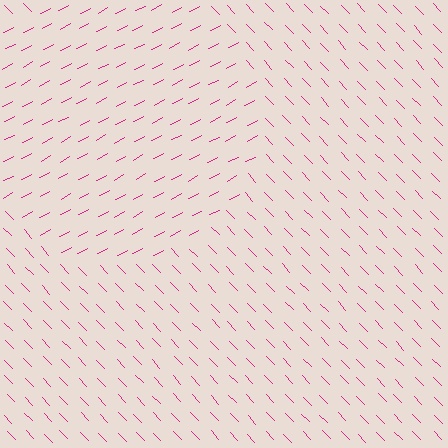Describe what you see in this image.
The image is filled with small magenta line segments. A circle region in the image has lines oriented differently from the surrounding lines, creating a visible texture boundary.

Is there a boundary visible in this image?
Yes, there is a texture boundary formed by a change in line orientation.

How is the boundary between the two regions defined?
The boundary is defined purely by a change in line orientation (approximately 74 degrees difference). All lines are the same color and thickness.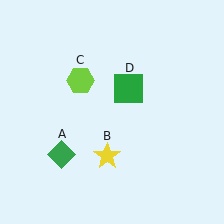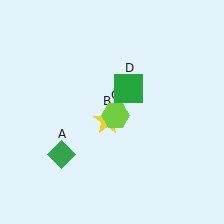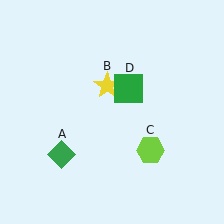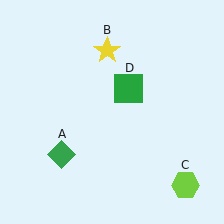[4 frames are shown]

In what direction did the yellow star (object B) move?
The yellow star (object B) moved up.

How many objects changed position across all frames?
2 objects changed position: yellow star (object B), lime hexagon (object C).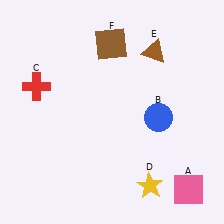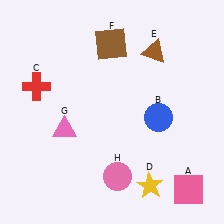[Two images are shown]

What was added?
A pink triangle (G), a pink circle (H) were added in Image 2.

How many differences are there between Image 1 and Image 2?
There are 2 differences between the two images.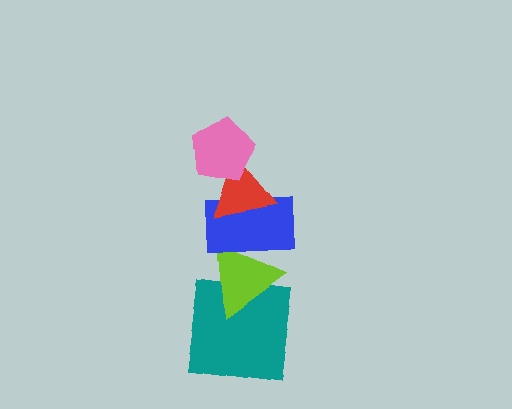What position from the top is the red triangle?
The red triangle is 2nd from the top.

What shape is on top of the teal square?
The lime triangle is on top of the teal square.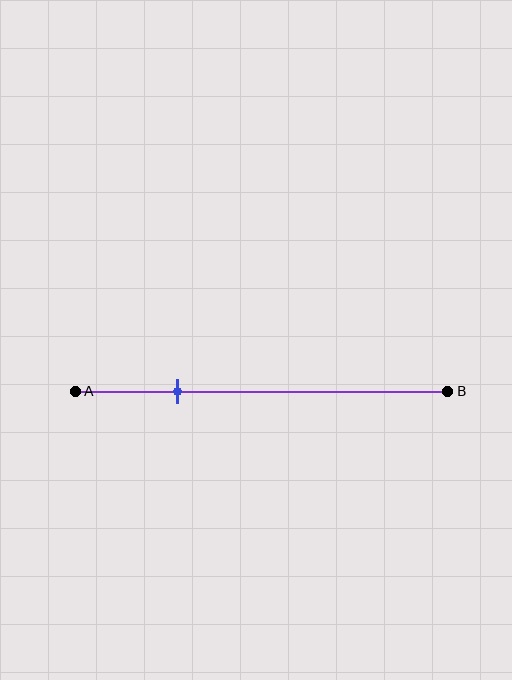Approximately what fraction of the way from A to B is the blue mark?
The blue mark is approximately 25% of the way from A to B.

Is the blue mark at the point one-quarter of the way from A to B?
Yes, the mark is approximately at the one-quarter point.